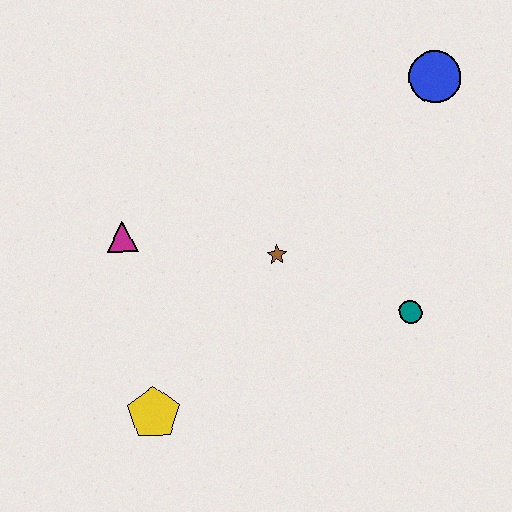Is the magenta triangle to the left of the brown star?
Yes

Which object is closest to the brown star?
The teal circle is closest to the brown star.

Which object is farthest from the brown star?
The blue circle is farthest from the brown star.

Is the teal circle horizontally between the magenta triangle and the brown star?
No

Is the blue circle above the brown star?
Yes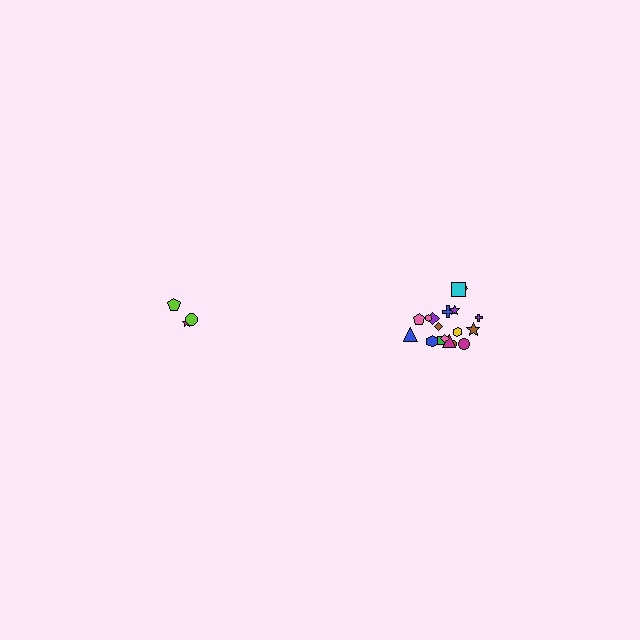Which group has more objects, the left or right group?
The right group.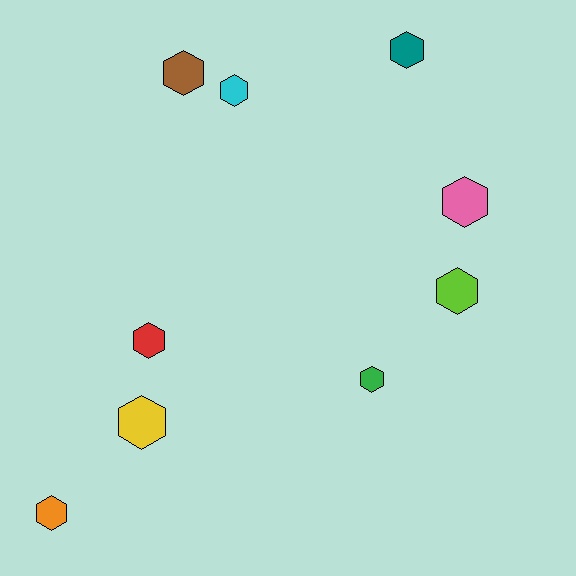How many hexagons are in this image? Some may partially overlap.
There are 9 hexagons.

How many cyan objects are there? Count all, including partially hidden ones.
There is 1 cyan object.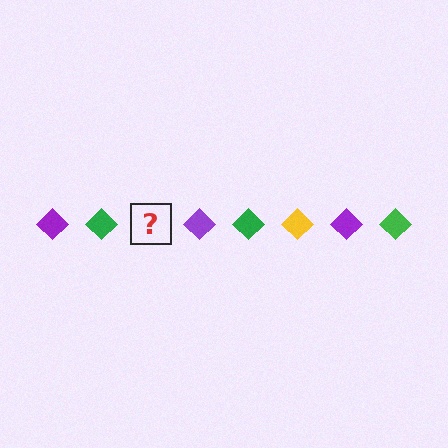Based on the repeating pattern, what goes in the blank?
The blank should be a yellow diamond.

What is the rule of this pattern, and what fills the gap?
The rule is that the pattern cycles through purple, green, yellow diamonds. The gap should be filled with a yellow diamond.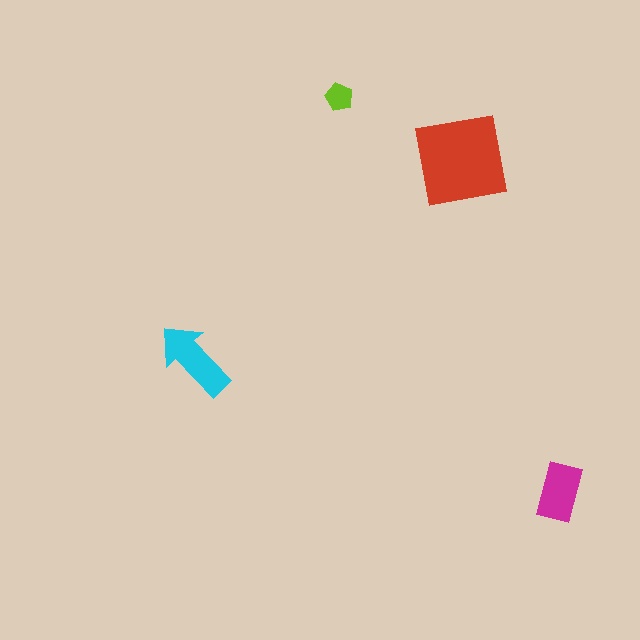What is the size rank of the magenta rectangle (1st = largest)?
3rd.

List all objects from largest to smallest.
The red square, the cyan arrow, the magenta rectangle, the lime pentagon.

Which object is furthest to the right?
The magenta rectangle is rightmost.